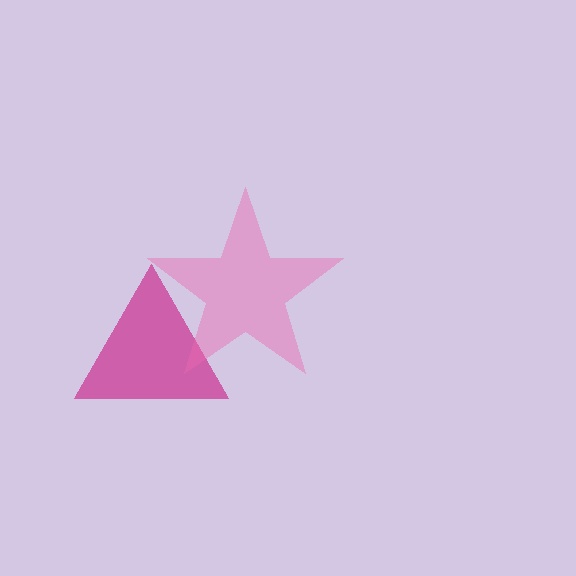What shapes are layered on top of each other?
The layered shapes are: a magenta triangle, a pink star.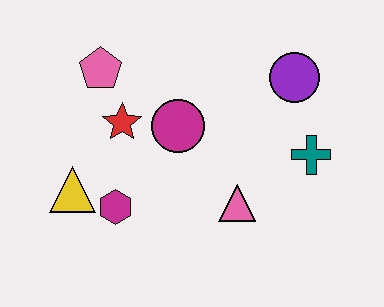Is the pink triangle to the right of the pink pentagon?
Yes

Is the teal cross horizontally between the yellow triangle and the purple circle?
No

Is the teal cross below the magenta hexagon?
No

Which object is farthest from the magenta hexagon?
The purple circle is farthest from the magenta hexagon.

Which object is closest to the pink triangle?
The teal cross is closest to the pink triangle.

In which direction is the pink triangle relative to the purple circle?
The pink triangle is below the purple circle.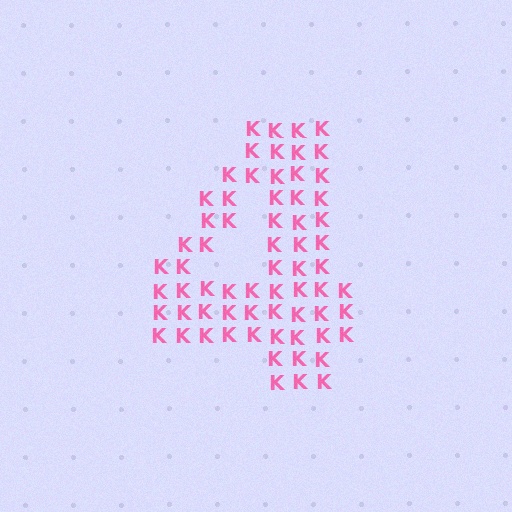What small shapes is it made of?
It is made of small letter K's.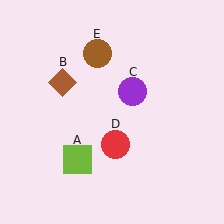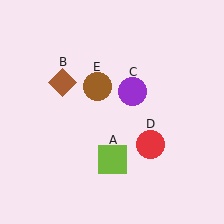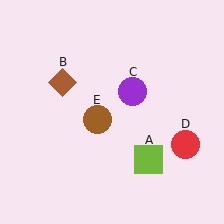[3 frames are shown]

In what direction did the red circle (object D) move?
The red circle (object D) moved right.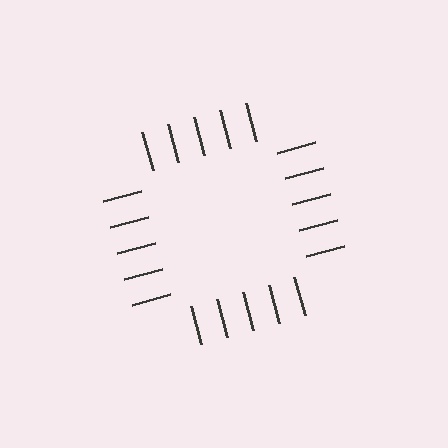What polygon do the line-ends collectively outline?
An illusory square — the line segments terminate on its edges but no continuous stroke is drawn.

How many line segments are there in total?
20 — 5 along each of the 4 edges.